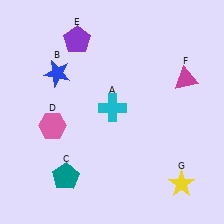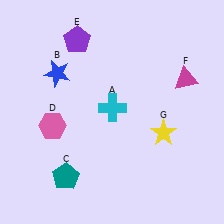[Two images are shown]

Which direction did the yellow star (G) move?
The yellow star (G) moved up.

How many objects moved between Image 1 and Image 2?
1 object moved between the two images.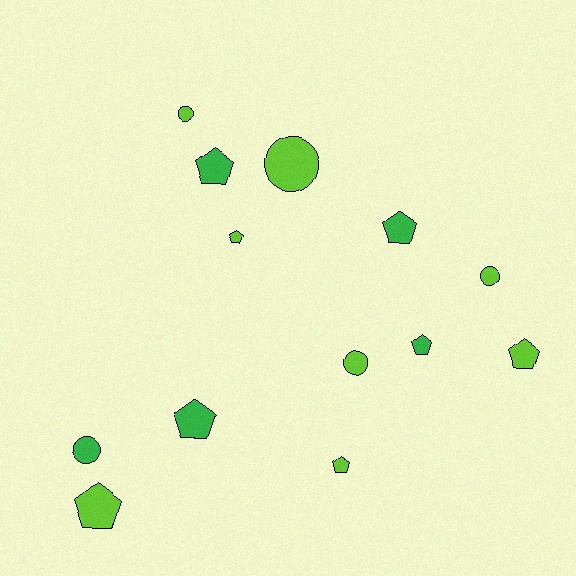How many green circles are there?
There is 1 green circle.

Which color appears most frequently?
Lime, with 8 objects.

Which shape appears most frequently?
Pentagon, with 8 objects.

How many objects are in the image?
There are 13 objects.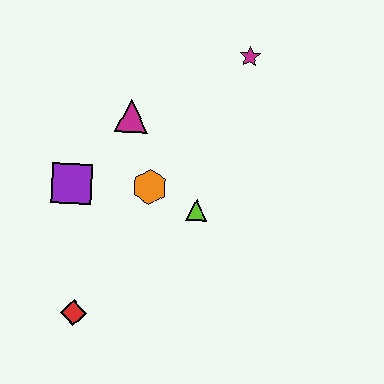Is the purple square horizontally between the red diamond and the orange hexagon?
No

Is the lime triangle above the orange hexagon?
No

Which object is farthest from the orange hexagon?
The magenta star is farthest from the orange hexagon.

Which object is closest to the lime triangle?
The orange hexagon is closest to the lime triangle.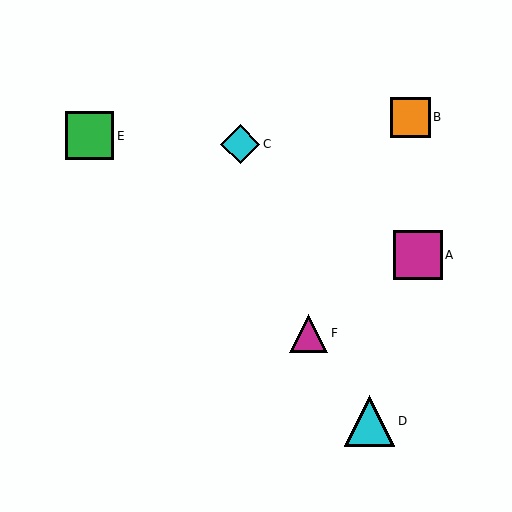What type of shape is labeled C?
Shape C is a cyan diamond.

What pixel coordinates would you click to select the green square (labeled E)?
Click at (90, 136) to select the green square E.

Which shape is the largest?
The cyan triangle (labeled D) is the largest.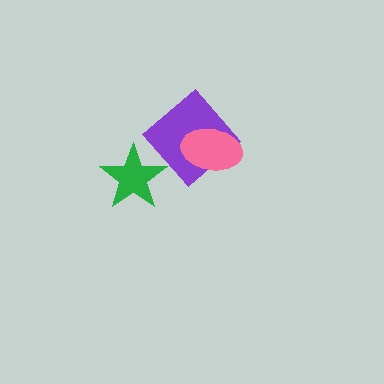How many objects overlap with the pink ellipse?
1 object overlaps with the pink ellipse.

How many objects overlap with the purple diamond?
2 objects overlap with the purple diamond.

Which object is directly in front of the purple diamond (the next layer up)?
The pink ellipse is directly in front of the purple diamond.